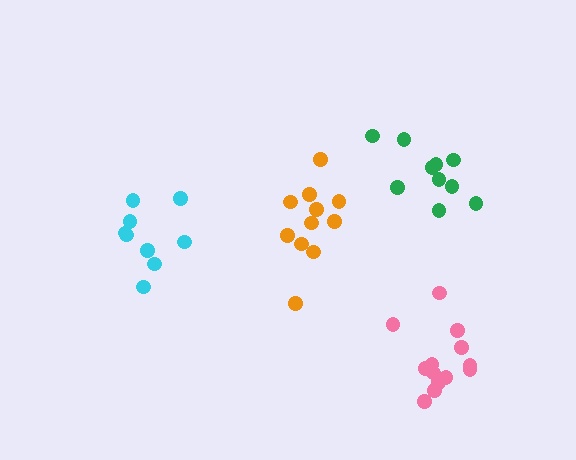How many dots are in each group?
Group 1: 10 dots, Group 2: 11 dots, Group 3: 13 dots, Group 4: 9 dots (43 total).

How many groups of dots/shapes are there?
There are 4 groups.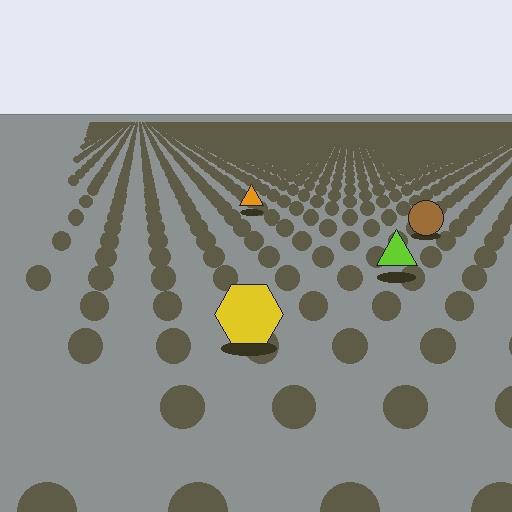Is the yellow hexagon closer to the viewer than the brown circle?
Yes. The yellow hexagon is closer — you can tell from the texture gradient: the ground texture is coarser near it.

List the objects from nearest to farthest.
From nearest to farthest: the yellow hexagon, the lime triangle, the brown circle, the orange triangle.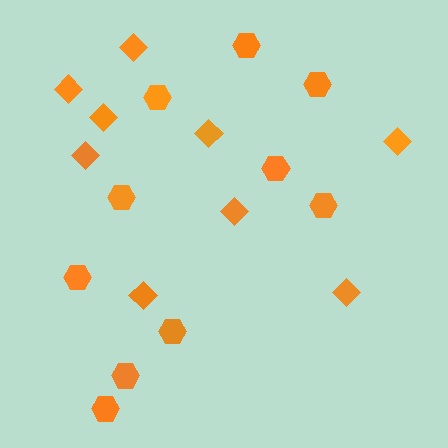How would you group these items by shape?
There are 2 groups: one group of hexagons (10) and one group of diamonds (9).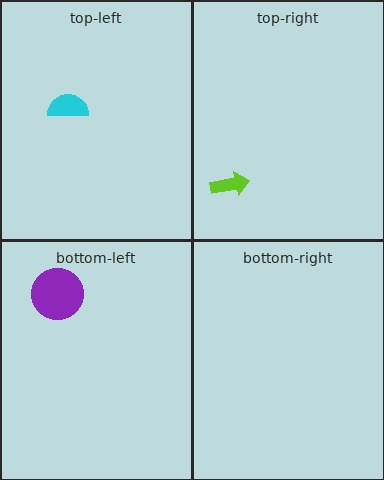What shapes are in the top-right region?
The lime arrow.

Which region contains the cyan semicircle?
The top-left region.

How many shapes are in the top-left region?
1.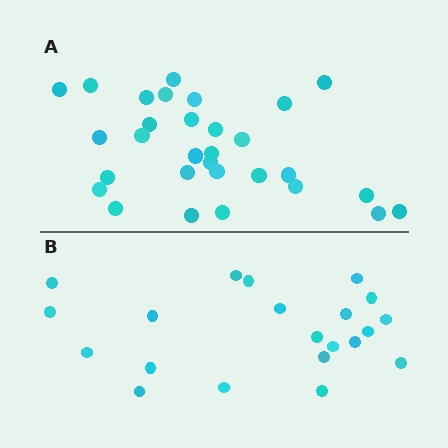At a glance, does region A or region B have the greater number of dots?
Region A (the top region) has more dots.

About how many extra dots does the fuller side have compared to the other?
Region A has roughly 8 or so more dots than region B.